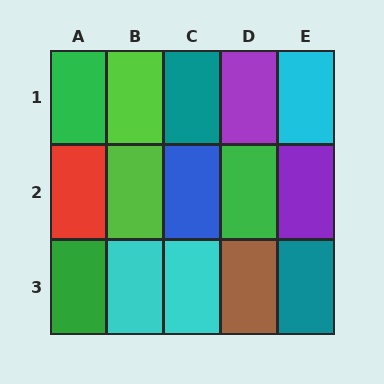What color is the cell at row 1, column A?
Green.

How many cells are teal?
2 cells are teal.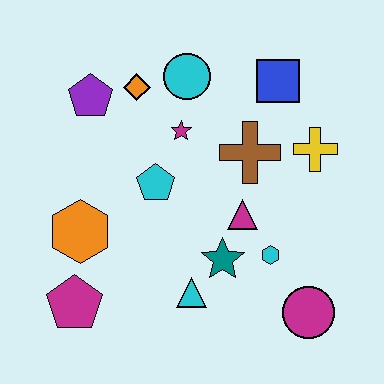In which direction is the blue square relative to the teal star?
The blue square is above the teal star.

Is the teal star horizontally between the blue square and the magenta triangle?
No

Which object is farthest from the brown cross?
The magenta pentagon is farthest from the brown cross.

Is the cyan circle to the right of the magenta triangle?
No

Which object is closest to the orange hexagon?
The magenta pentagon is closest to the orange hexagon.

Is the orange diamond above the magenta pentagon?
Yes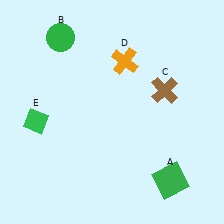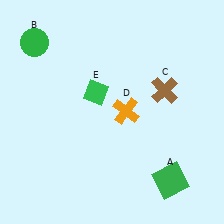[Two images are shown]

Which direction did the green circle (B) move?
The green circle (B) moved left.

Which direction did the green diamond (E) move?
The green diamond (E) moved right.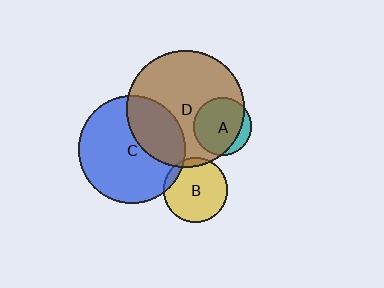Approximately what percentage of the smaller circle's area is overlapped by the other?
Approximately 10%.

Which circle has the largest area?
Circle D (brown).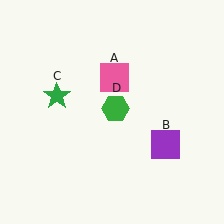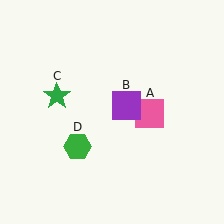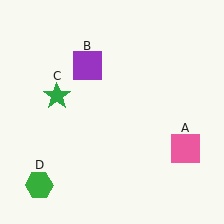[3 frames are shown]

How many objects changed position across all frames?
3 objects changed position: pink square (object A), purple square (object B), green hexagon (object D).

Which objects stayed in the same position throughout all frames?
Green star (object C) remained stationary.